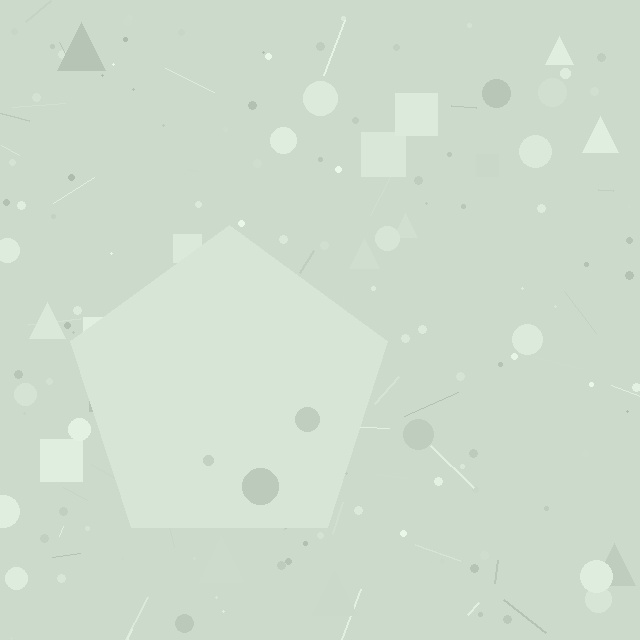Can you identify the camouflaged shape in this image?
The camouflaged shape is a pentagon.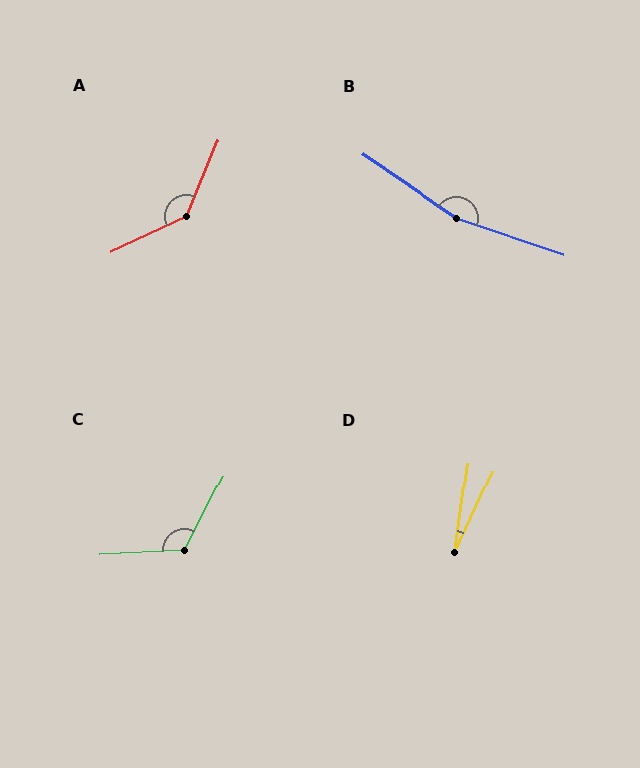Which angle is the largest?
B, at approximately 165 degrees.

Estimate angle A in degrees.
Approximately 138 degrees.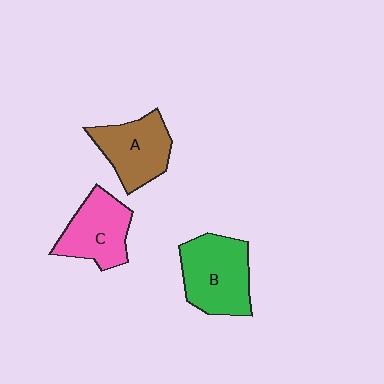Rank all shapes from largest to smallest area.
From largest to smallest: B (green), C (pink), A (brown).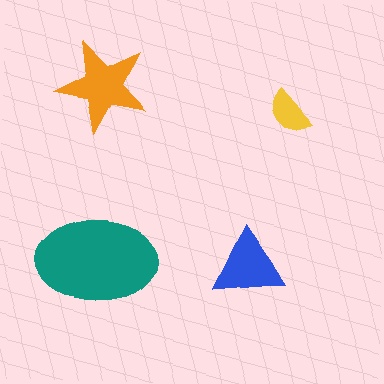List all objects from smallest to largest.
The yellow semicircle, the blue triangle, the orange star, the teal ellipse.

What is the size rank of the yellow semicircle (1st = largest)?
4th.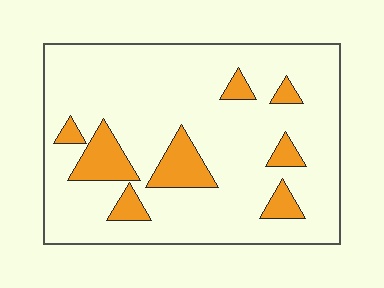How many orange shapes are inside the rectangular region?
8.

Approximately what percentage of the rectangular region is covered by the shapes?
Approximately 15%.